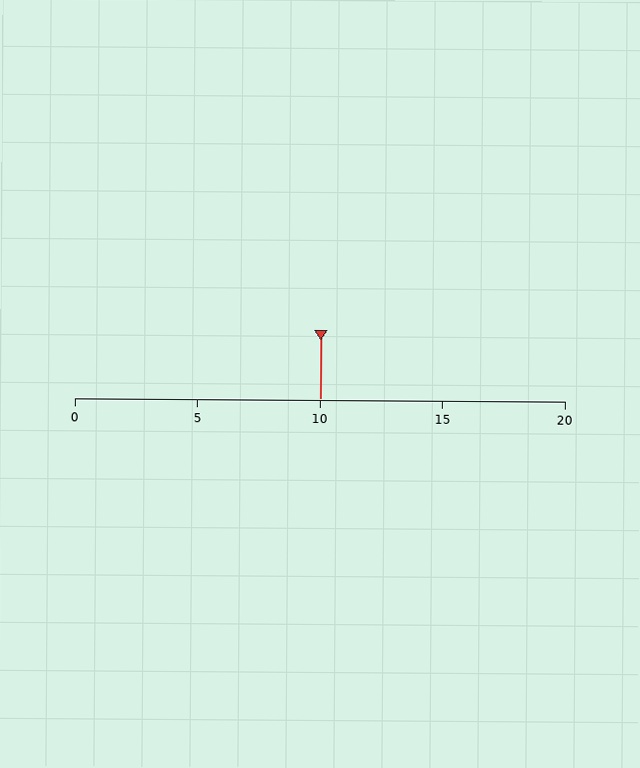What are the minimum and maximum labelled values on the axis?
The axis runs from 0 to 20.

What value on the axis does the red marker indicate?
The marker indicates approximately 10.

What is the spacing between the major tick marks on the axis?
The major ticks are spaced 5 apart.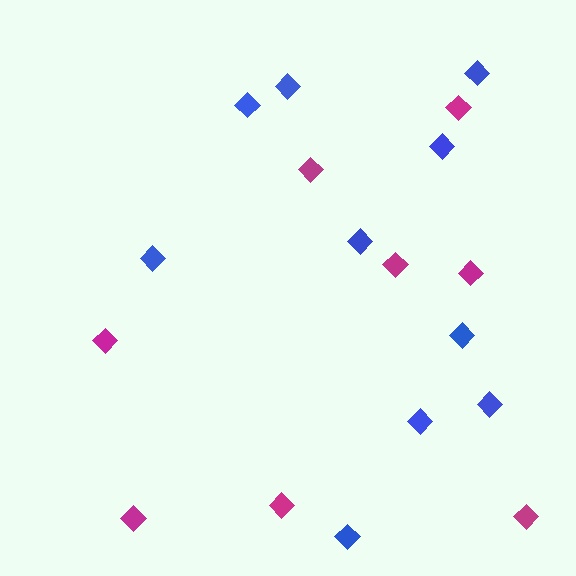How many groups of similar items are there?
There are 2 groups: one group of magenta diamonds (8) and one group of blue diamonds (10).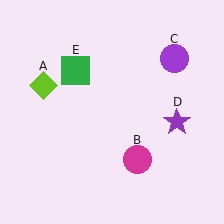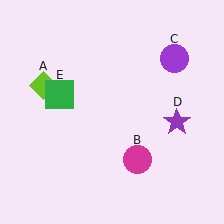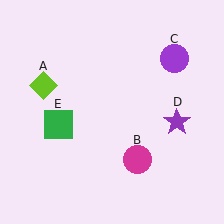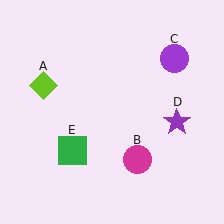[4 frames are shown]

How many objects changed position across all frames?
1 object changed position: green square (object E).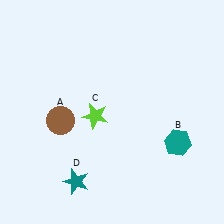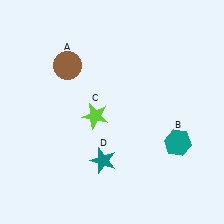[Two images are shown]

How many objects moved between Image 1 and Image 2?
2 objects moved between the two images.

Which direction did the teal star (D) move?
The teal star (D) moved right.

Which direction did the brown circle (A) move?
The brown circle (A) moved up.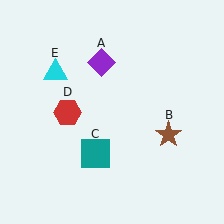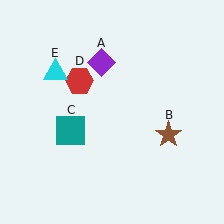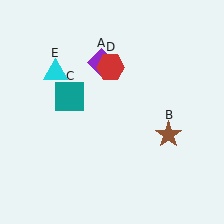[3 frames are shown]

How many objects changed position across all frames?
2 objects changed position: teal square (object C), red hexagon (object D).